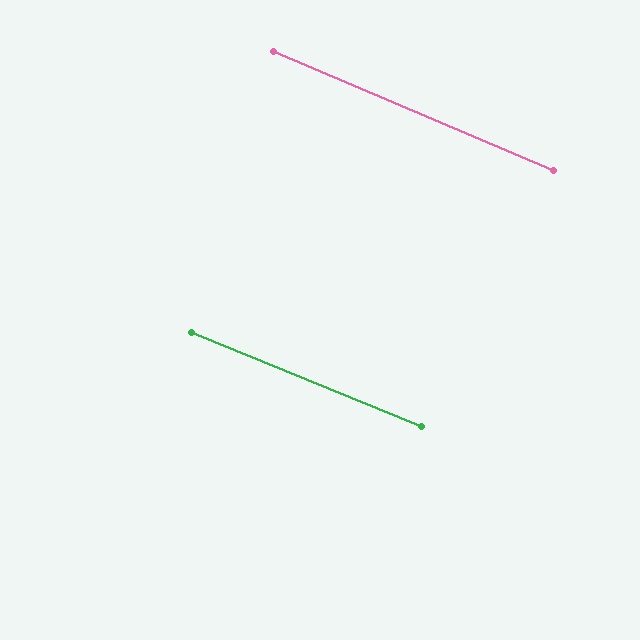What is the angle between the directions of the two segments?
Approximately 1 degree.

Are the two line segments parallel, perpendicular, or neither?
Parallel — their directions differ by only 0.6°.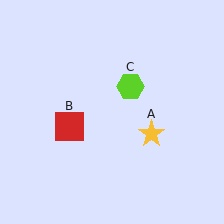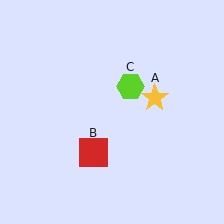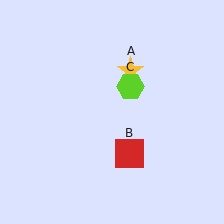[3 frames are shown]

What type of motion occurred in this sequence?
The yellow star (object A), red square (object B) rotated counterclockwise around the center of the scene.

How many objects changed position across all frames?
2 objects changed position: yellow star (object A), red square (object B).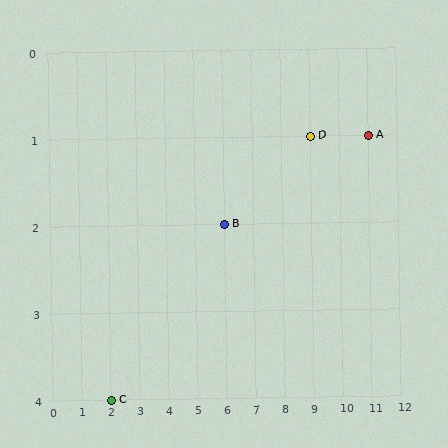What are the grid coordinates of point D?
Point D is at grid coordinates (9, 1).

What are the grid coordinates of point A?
Point A is at grid coordinates (11, 1).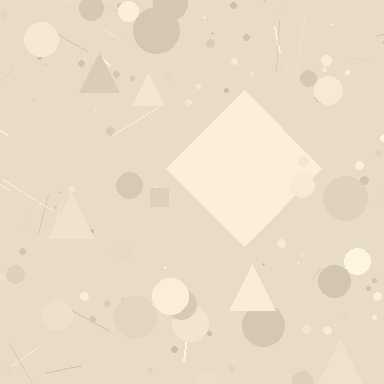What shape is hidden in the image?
A diamond is hidden in the image.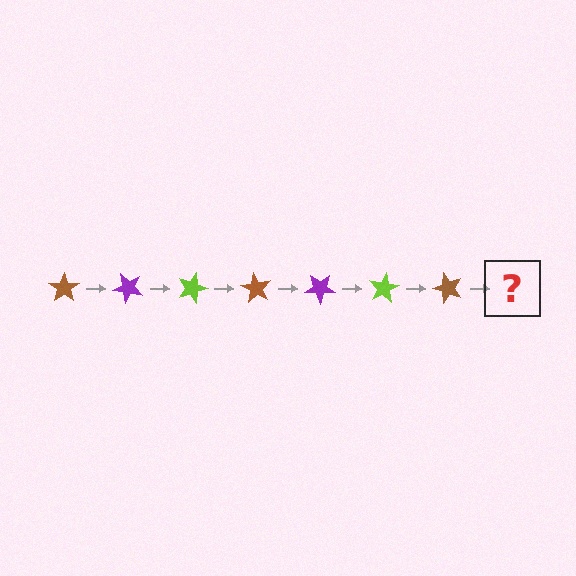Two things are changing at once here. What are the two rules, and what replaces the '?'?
The two rules are that it rotates 45 degrees each step and the color cycles through brown, purple, and lime. The '?' should be a purple star, rotated 315 degrees from the start.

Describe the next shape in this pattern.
It should be a purple star, rotated 315 degrees from the start.